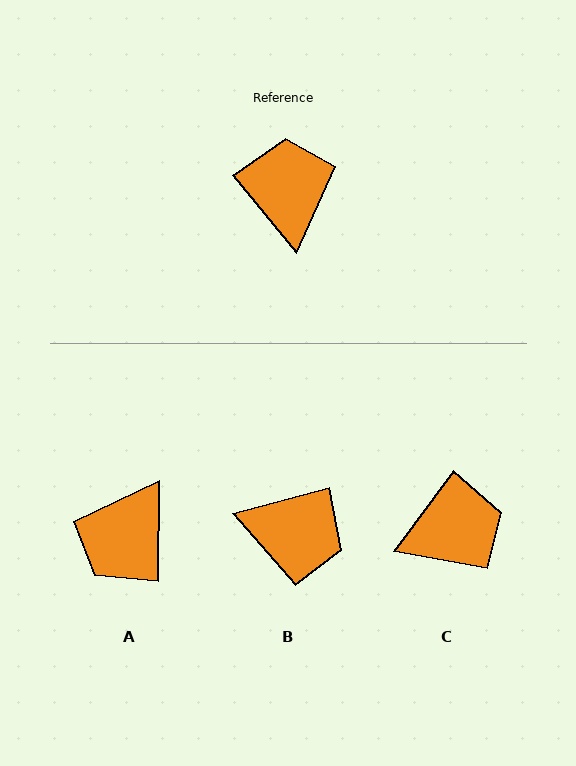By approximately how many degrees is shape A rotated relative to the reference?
Approximately 140 degrees counter-clockwise.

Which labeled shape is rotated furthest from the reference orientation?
A, about 140 degrees away.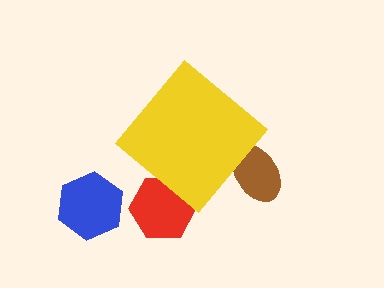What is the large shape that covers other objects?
A yellow diamond.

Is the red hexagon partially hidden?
Yes, the red hexagon is partially hidden behind the yellow diamond.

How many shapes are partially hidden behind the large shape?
2 shapes are partially hidden.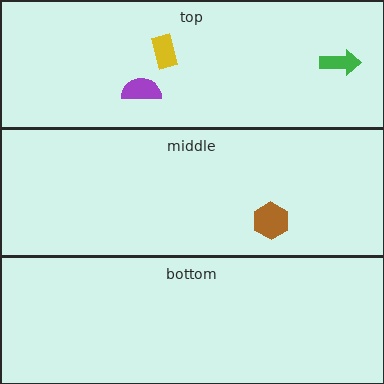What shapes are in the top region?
The green arrow, the yellow rectangle, the purple semicircle.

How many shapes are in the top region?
3.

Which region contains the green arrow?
The top region.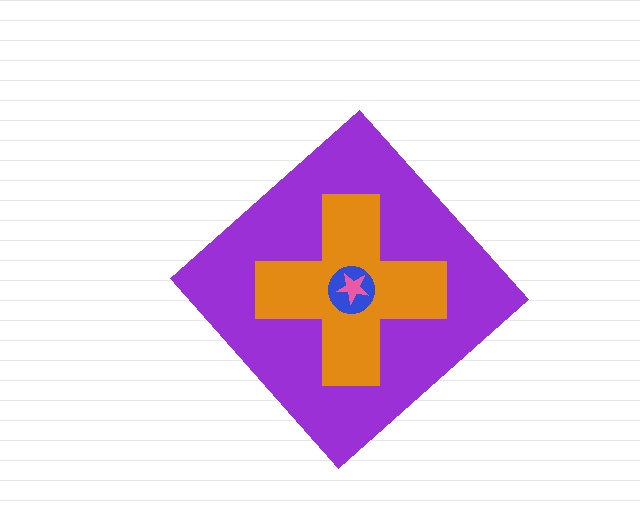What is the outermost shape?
The purple diamond.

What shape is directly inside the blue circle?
The pink star.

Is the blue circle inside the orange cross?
Yes.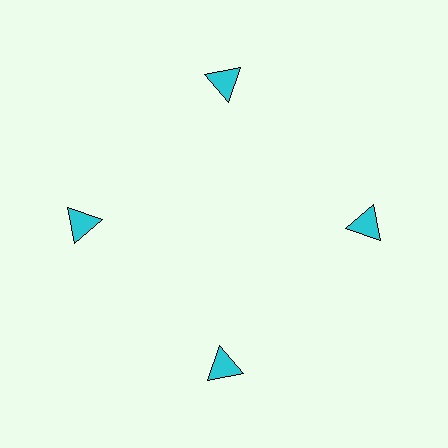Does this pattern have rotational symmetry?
Yes, this pattern has 4-fold rotational symmetry. It looks the same after rotating 90 degrees around the center.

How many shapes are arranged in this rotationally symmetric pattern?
There are 4 shapes, arranged in 4 groups of 1.